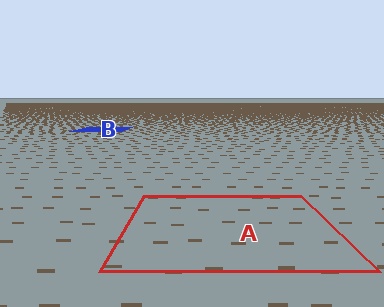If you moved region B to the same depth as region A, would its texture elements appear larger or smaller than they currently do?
They would appear larger. At a closer depth, the same texture elements are projected at a bigger on-screen size.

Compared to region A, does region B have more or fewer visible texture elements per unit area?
Region B has more texture elements per unit area — they are packed more densely because it is farther away.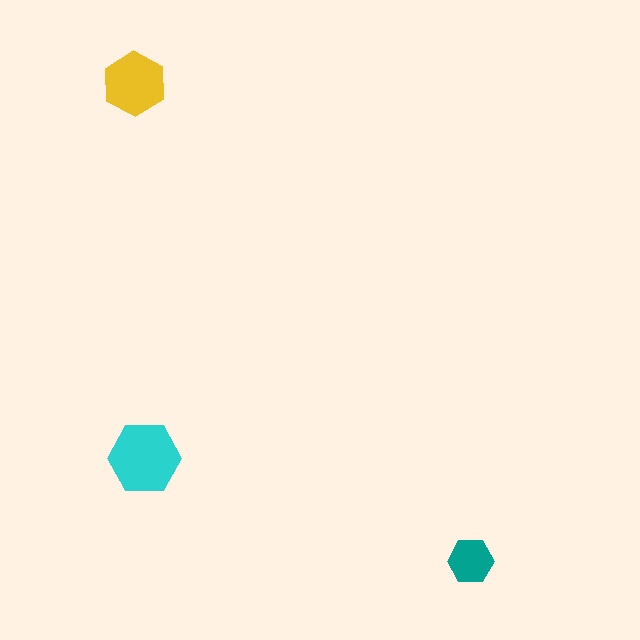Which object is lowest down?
The teal hexagon is bottommost.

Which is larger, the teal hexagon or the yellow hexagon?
The yellow one.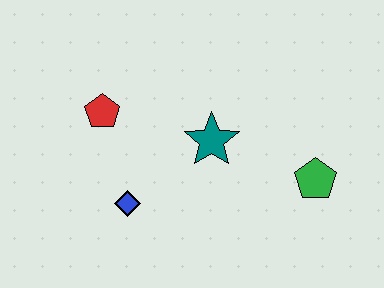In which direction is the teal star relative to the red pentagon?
The teal star is to the right of the red pentagon.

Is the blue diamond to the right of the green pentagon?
No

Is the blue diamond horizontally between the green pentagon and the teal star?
No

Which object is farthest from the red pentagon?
The green pentagon is farthest from the red pentagon.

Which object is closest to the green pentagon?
The teal star is closest to the green pentagon.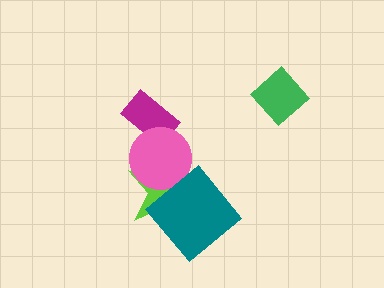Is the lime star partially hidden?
Yes, it is partially covered by another shape.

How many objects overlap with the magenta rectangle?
1 object overlaps with the magenta rectangle.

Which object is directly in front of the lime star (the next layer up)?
The pink circle is directly in front of the lime star.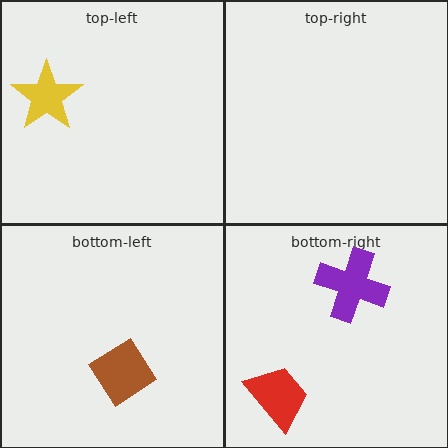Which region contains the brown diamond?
The bottom-left region.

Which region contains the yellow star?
The top-left region.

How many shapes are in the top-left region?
1.